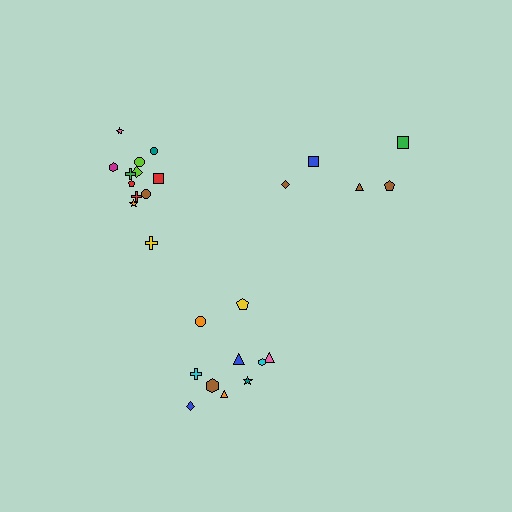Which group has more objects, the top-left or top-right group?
The top-left group.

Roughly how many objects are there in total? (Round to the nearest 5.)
Roughly 25 objects in total.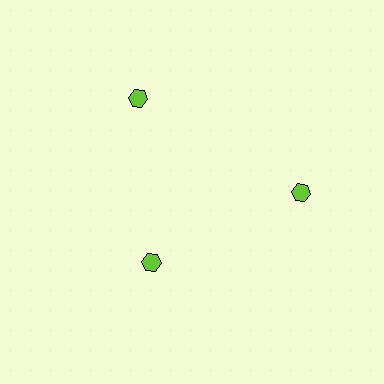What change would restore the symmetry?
The symmetry would be restored by moving it outward, back onto the ring so that all 3 hexagons sit at equal angles and equal distance from the center.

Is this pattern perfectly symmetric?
No. The 3 lime hexagons are arranged in a ring, but one element near the 7 o'clock position is pulled inward toward the center, breaking the 3-fold rotational symmetry.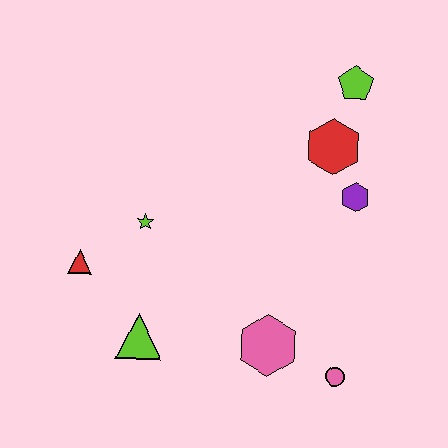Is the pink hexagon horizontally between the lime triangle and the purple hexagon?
Yes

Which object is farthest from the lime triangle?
The lime pentagon is farthest from the lime triangle.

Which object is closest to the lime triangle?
The red triangle is closest to the lime triangle.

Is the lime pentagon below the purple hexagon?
No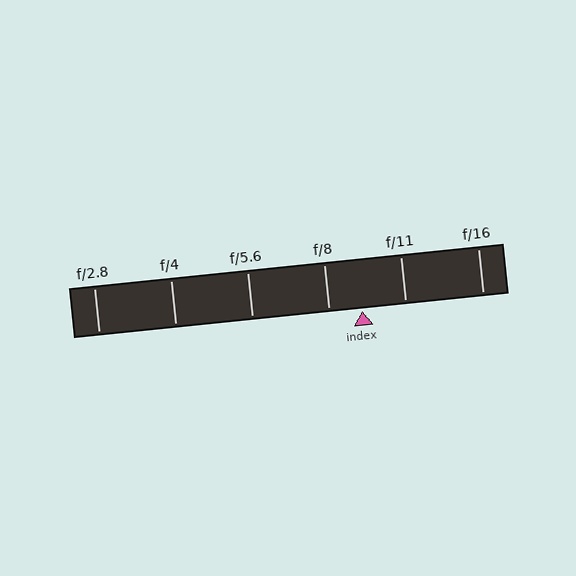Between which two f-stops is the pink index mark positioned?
The index mark is between f/8 and f/11.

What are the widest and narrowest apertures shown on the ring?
The widest aperture shown is f/2.8 and the narrowest is f/16.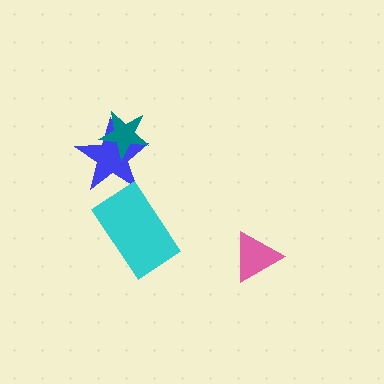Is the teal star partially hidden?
No, no other shape covers it.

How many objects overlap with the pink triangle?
0 objects overlap with the pink triangle.